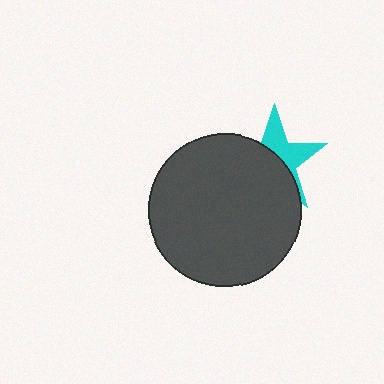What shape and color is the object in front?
The object in front is a dark gray circle.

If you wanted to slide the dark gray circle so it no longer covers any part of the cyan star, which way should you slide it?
Slide it toward the lower-left — that is the most direct way to separate the two shapes.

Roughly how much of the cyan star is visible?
A small part of it is visible (roughly 41%).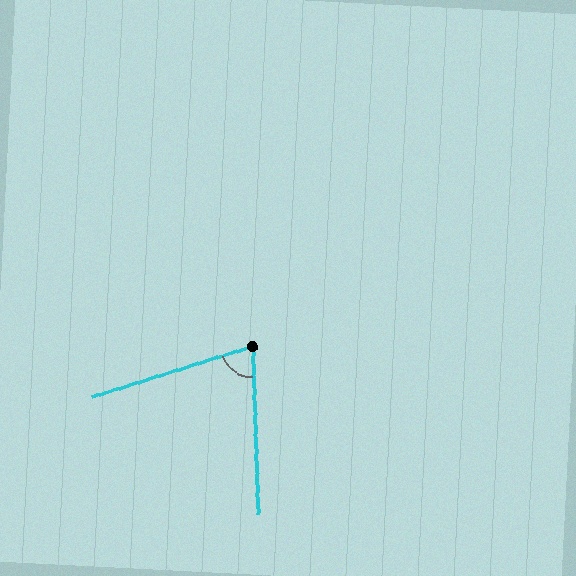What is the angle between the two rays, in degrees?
Approximately 75 degrees.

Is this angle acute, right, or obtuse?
It is acute.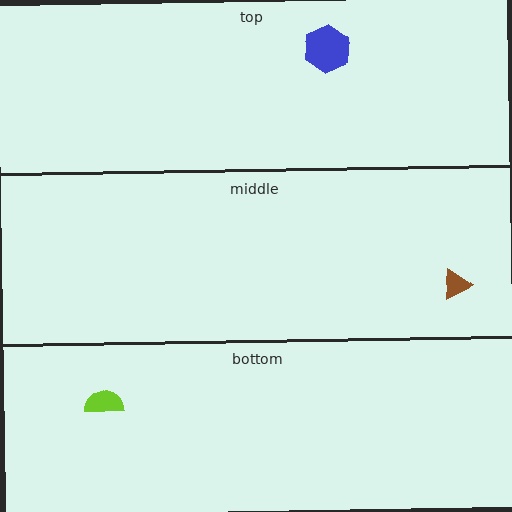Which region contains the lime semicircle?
The bottom region.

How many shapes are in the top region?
1.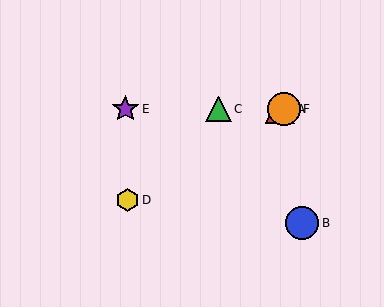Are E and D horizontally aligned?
No, E is at y≈109 and D is at y≈200.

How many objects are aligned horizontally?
4 objects (A, C, E, F) are aligned horizontally.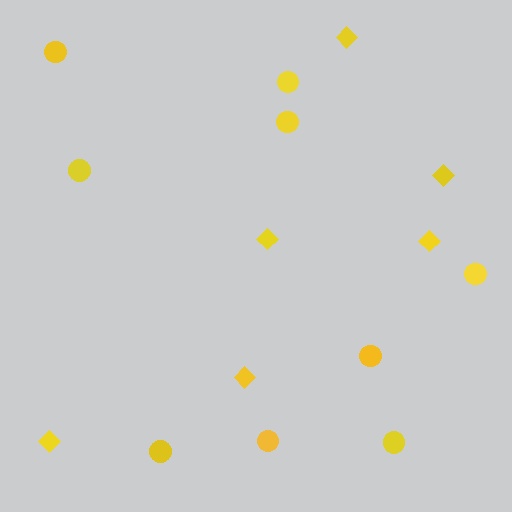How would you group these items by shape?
There are 2 groups: one group of diamonds (6) and one group of circles (9).